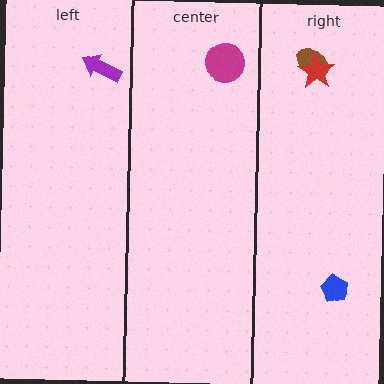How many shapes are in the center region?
1.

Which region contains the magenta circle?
The center region.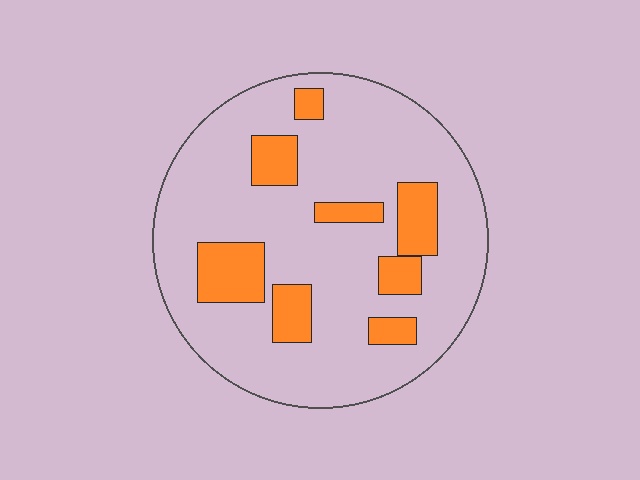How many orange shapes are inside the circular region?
8.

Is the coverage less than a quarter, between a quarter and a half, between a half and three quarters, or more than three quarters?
Less than a quarter.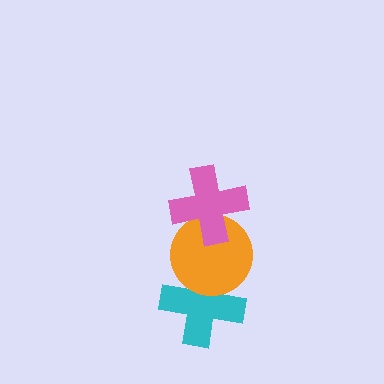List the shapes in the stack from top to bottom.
From top to bottom: the pink cross, the orange circle, the cyan cross.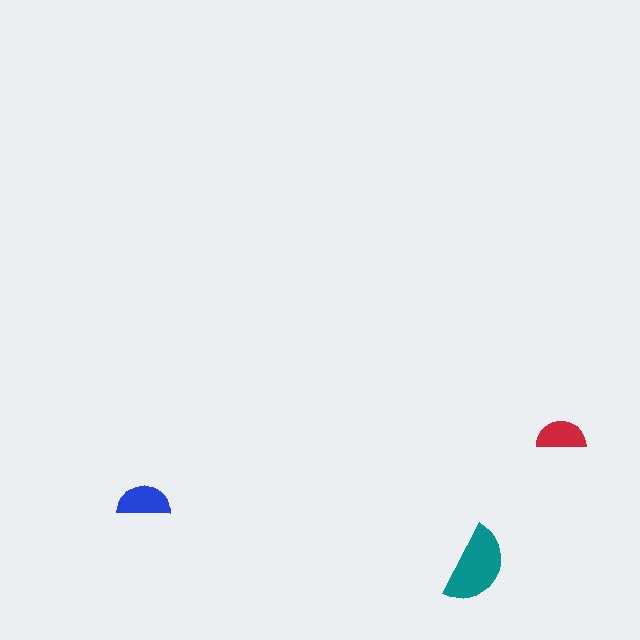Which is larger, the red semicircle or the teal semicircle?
The teal one.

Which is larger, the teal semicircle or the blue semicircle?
The teal one.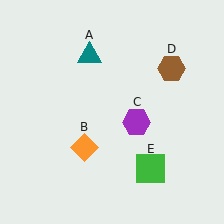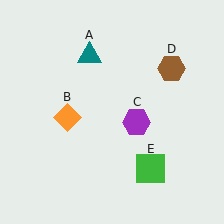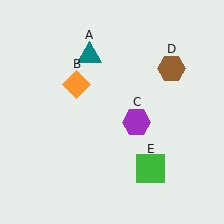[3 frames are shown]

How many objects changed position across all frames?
1 object changed position: orange diamond (object B).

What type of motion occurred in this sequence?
The orange diamond (object B) rotated clockwise around the center of the scene.